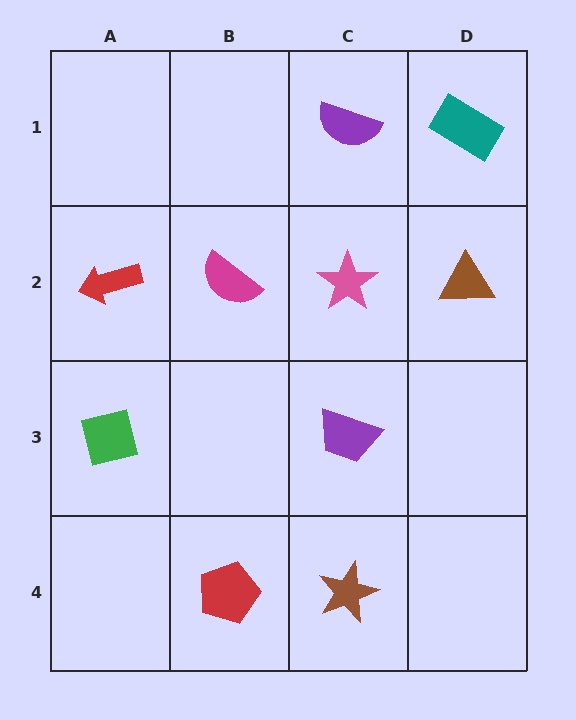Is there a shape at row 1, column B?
No, that cell is empty.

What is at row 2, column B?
A magenta semicircle.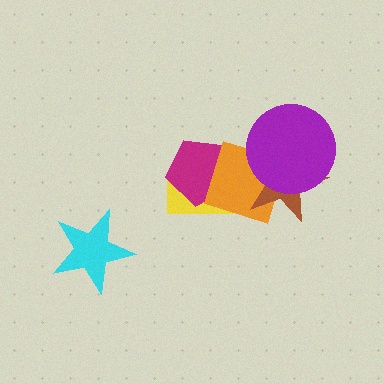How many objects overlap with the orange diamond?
4 objects overlap with the orange diamond.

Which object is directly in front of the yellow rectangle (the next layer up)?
The magenta pentagon is directly in front of the yellow rectangle.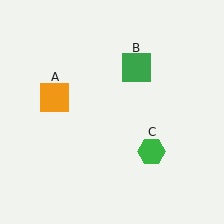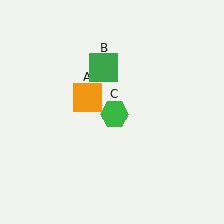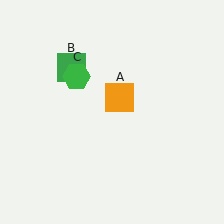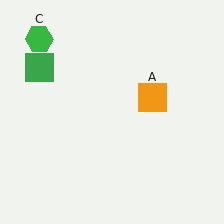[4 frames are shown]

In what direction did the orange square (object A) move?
The orange square (object A) moved right.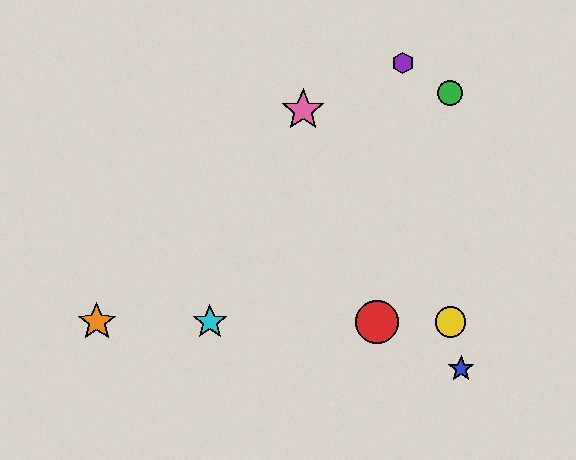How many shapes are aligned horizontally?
4 shapes (the red circle, the yellow circle, the orange star, the cyan star) are aligned horizontally.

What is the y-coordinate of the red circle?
The red circle is at y≈322.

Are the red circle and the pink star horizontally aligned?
No, the red circle is at y≈322 and the pink star is at y≈110.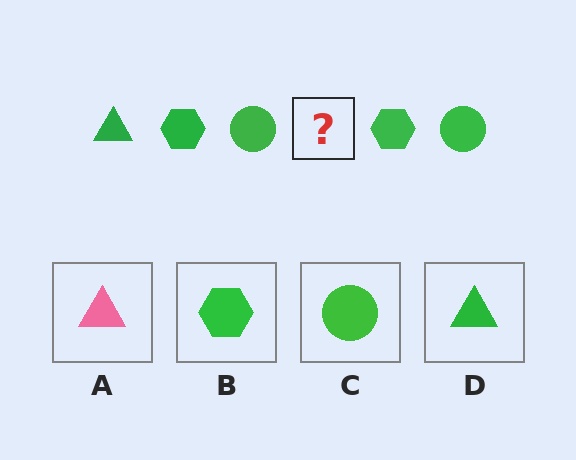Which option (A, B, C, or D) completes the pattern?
D.